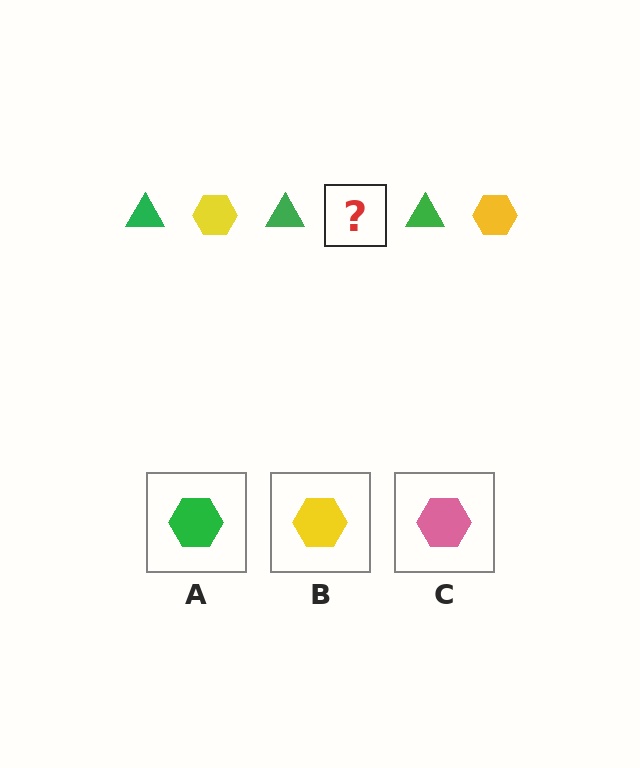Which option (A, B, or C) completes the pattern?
B.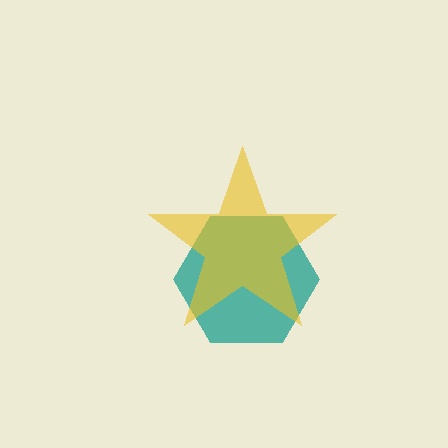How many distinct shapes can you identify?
There are 2 distinct shapes: a teal hexagon, a yellow star.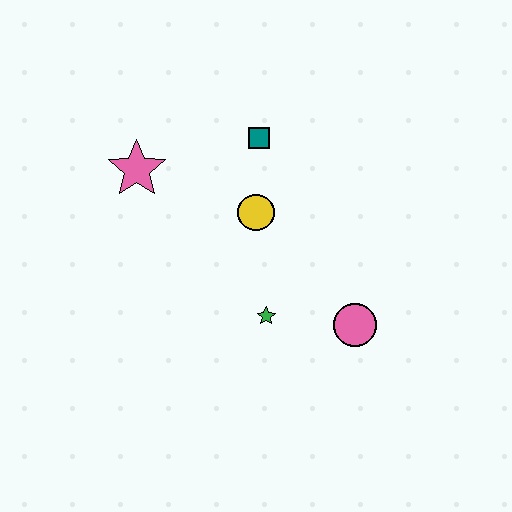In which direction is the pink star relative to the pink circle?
The pink star is to the left of the pink circle.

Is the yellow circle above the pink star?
No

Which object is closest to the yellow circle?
The teal square is closest to the yellow circle.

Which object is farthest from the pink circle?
The pink star is farthest from the pink circle.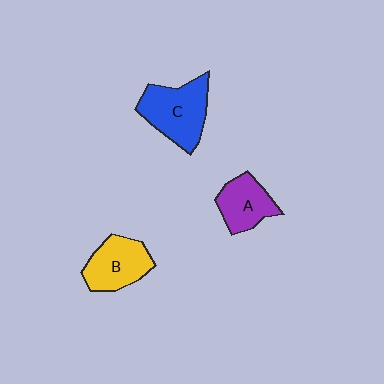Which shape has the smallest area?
Shape A (purple).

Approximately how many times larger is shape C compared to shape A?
Approximately 1.5 times.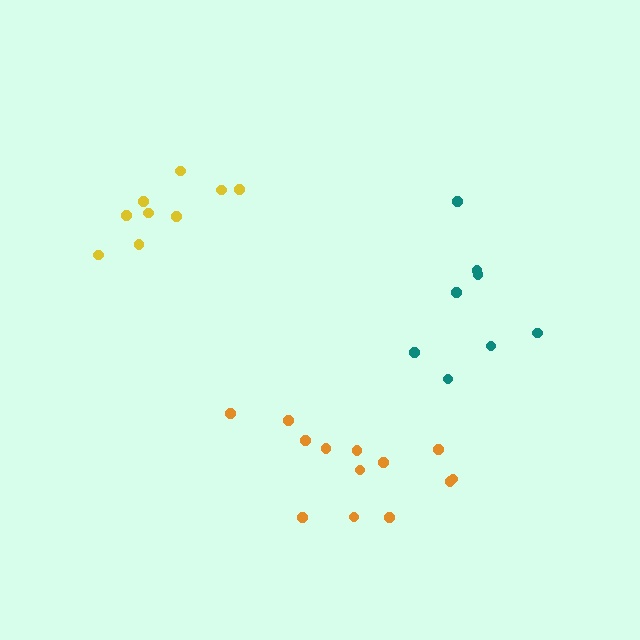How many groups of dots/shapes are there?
There are 3 groups.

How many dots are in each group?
Group 1: 9 dots, Group 2: 8 dots, Group 3: 13 dots (30 total).